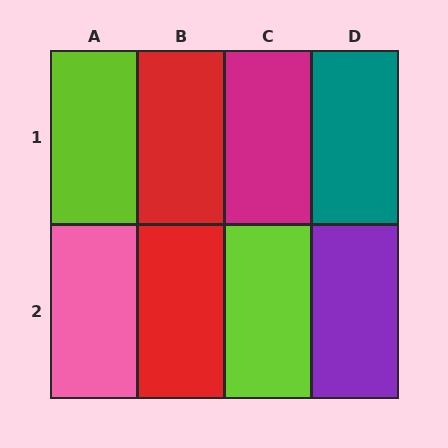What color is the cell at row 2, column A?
Pink.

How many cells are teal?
1 cell is teal.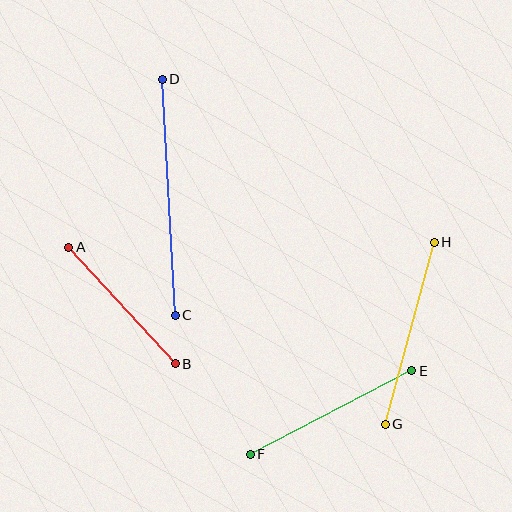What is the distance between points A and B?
The distance is approximately 158 pixels.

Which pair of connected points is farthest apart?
Points C and D are farthest apart.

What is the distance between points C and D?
The distance is approximately 236 pixels.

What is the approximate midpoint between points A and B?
The midpoint is at approximately (122, 305) pixels.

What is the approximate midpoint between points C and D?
The midpoint is at approximately (169, 197) pixels.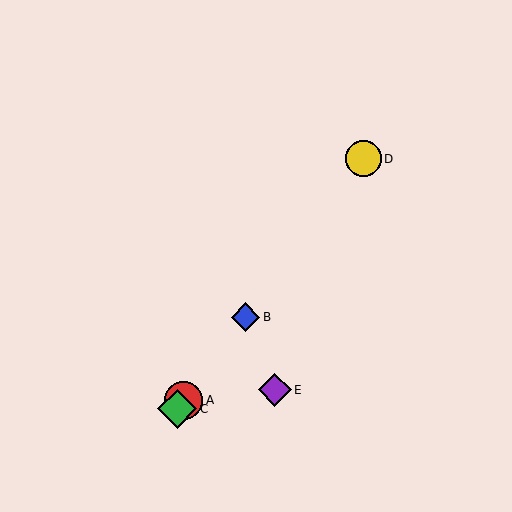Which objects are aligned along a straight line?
Objects A, B, C, D are aligned along a straight line.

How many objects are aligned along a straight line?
4 objects (A, B, C, D) are aligned along a straight line.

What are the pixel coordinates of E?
Object E is at (275, 390).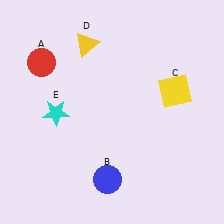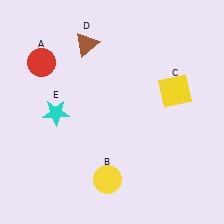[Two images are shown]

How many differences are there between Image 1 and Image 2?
There are 2 differences between the two images.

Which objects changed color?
B changed from blue to yellow. D changed from yellow to brown.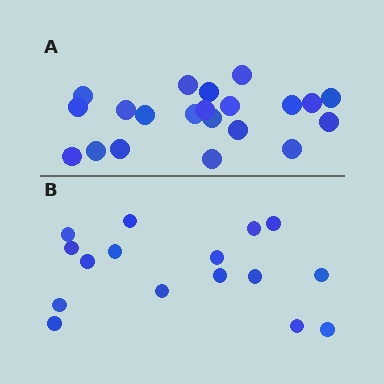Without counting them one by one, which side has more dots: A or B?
Region A (the top region) has more dots.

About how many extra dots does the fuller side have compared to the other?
Region A has about 5 more dots than region B.